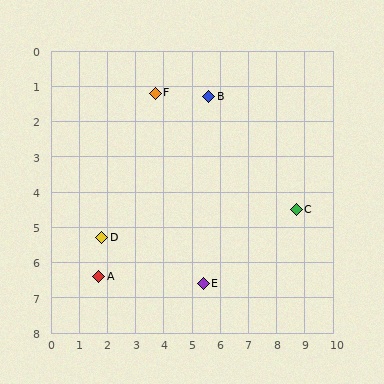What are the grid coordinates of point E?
Point E is at approximately (5.4, 6.6).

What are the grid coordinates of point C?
Point C is at approximately (8.7, 4.5).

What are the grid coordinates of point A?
Point A is at approximately (1.7, 6.4).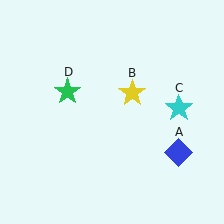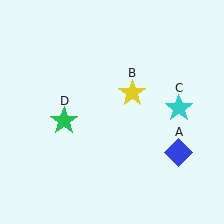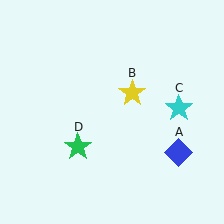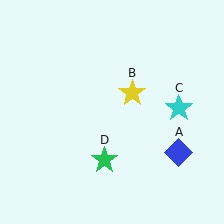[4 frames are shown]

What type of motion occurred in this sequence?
The green star (object D) rotated counterclockwise around the center of the scene.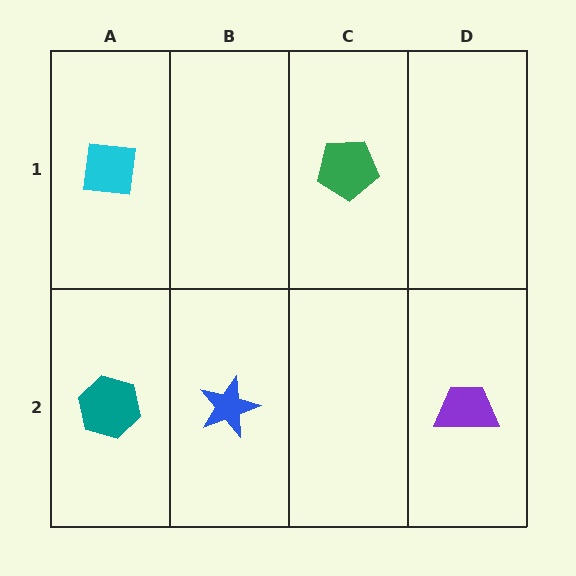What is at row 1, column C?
A green pentagon.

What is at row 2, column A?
A teal hexagon.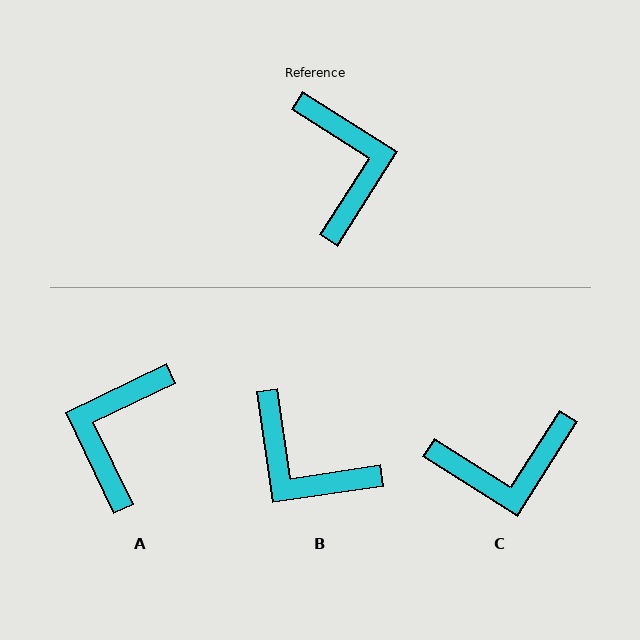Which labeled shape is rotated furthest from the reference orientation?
A, about 148 degrees away.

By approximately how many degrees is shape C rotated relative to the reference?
Approximately 90 degrees clockwise.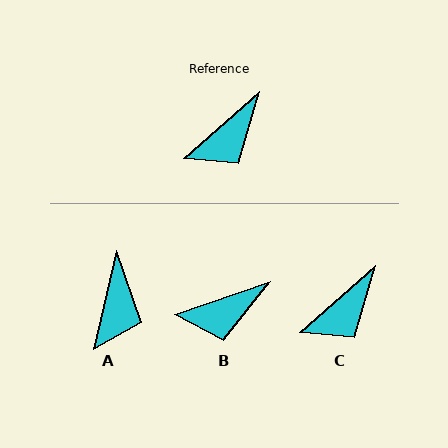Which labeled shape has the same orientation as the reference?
C.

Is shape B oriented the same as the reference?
No, it is off by about 23 degrees.